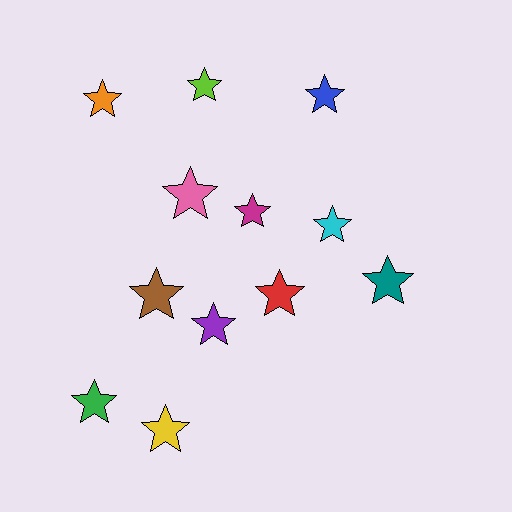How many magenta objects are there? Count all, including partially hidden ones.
There is 1 magenta object.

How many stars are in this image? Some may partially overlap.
There are 12 stars.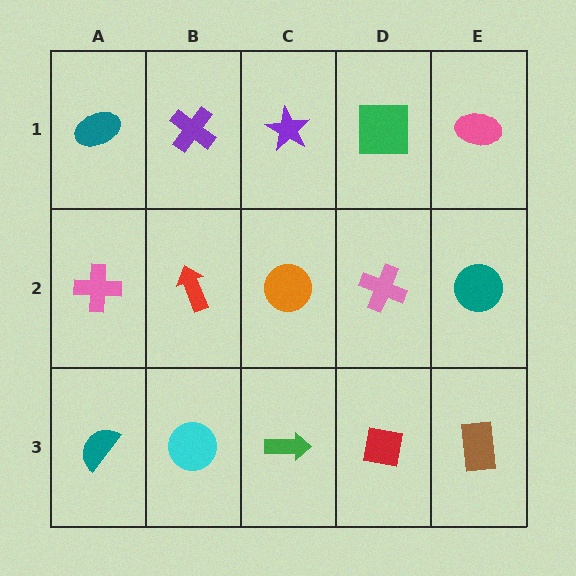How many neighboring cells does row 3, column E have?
2.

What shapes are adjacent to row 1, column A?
A pink cross (row 2, column A), a purple cross (row 1, column B).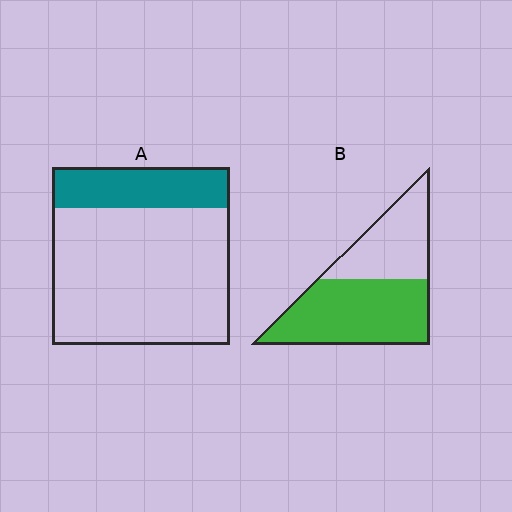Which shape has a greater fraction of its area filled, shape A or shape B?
Shape B.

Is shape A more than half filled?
No.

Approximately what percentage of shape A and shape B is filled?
A is approximately 25% and B is approximately 60%.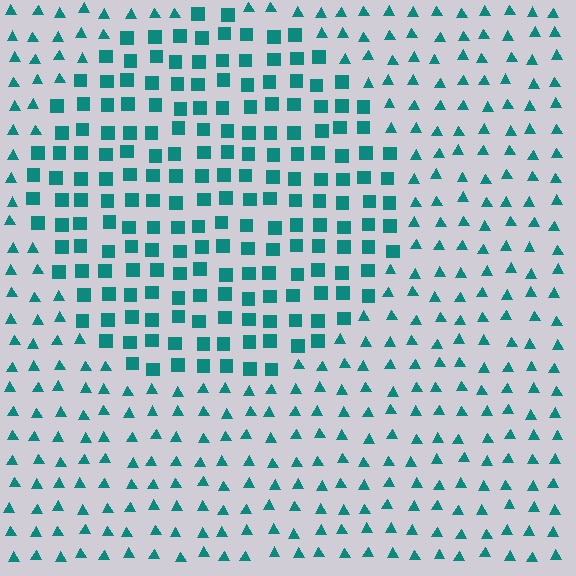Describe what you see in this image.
The image is filled with small teal elements arranged in a uniform grid. A circle-shaped region contains squares, while the surrounding area contains triangles. The boundary is defined purely by the change in element shape.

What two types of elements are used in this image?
The image uses squares inside the circle region and triangles outside it.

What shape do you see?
I see a circle.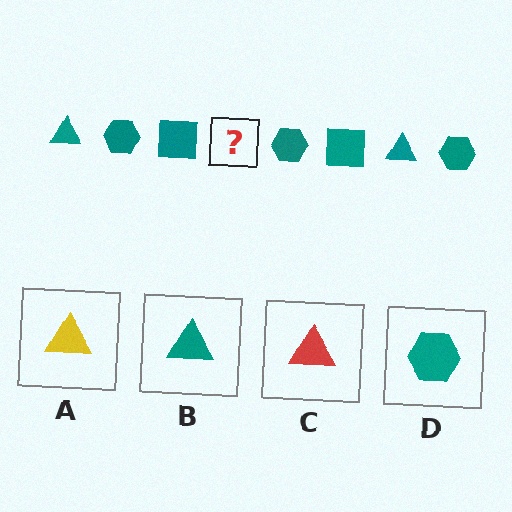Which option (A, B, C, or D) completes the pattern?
B.